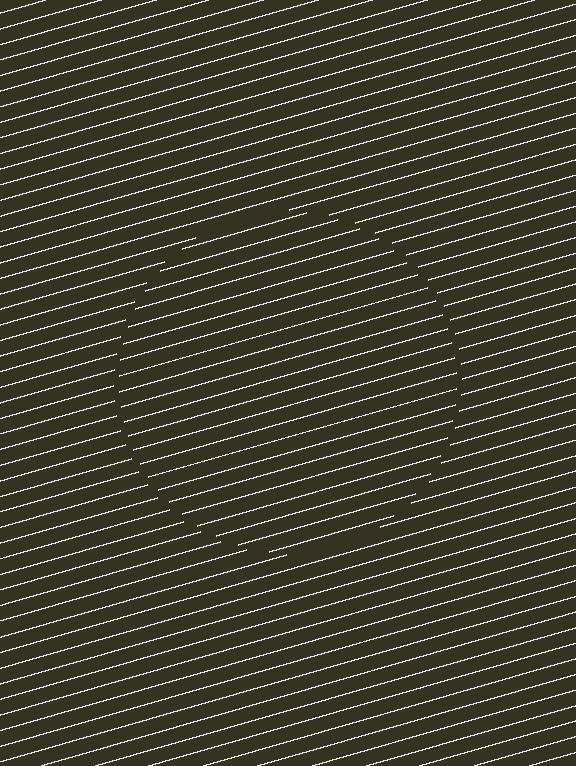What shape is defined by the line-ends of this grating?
An illusory circle. The interior of the shape contains the same grating, shifted by half a period — the contour is defined by the phase discontinuity where line-ends from the inner and outer gratings abut.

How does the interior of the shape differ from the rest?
The interior of the shape contains the same grating, shifted by half a period — the contour is defined by the phase discontinuity where line-ends from the inner and outer gratings abut.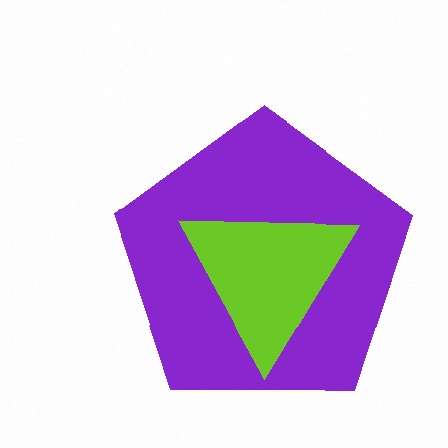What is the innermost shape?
The lime triangle.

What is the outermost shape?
The purple pentagon.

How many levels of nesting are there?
2.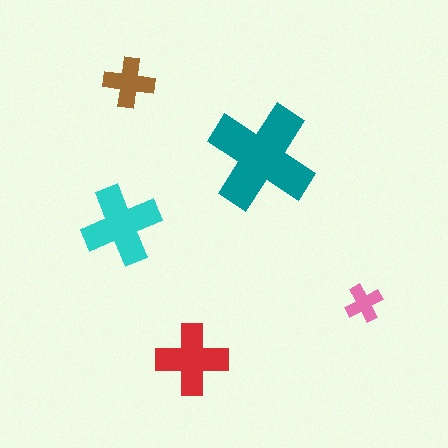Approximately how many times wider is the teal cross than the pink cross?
About 3 times wider.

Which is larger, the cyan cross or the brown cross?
The cyan one.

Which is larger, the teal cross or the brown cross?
The teal one.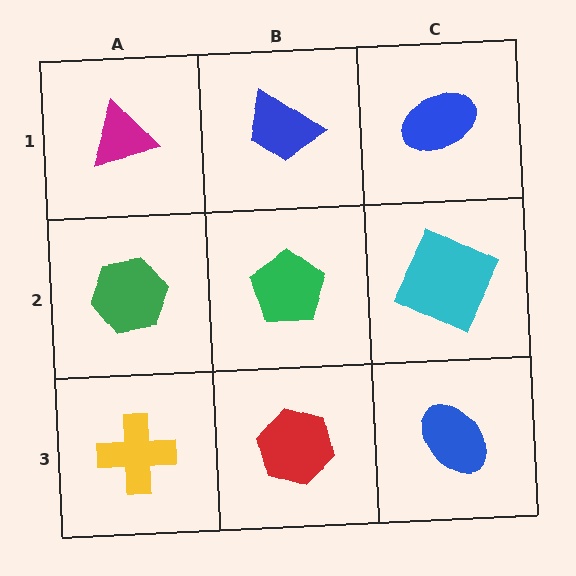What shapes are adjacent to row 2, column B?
A blue trapezoid (row 1, column B), a red hexagon (row 3, column B), a green hexagon (row 2, column A), a cyan square (row 2, column C).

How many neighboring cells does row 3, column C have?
2.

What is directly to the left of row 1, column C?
A blue trapezoid.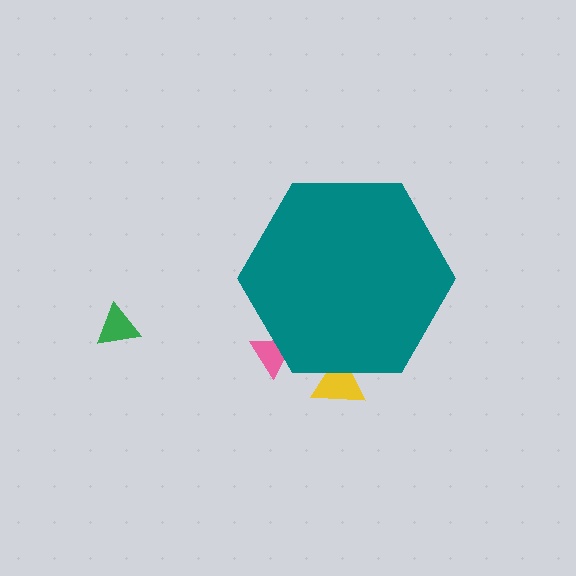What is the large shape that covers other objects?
A teal hexagon.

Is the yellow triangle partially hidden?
Yes, the yellow triangle is partially hidden behind the teal hexagon.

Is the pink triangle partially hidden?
Yes, the pink triangle is partially hidden behind the teal hexagon.